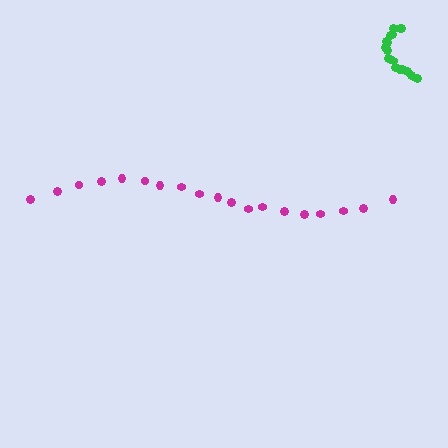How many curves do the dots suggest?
There are 2 distinct paths.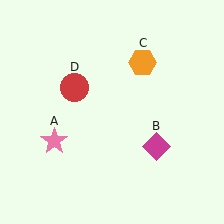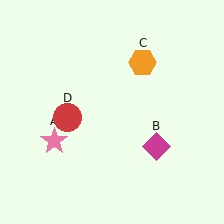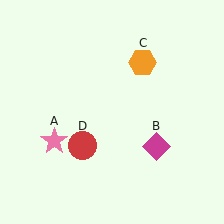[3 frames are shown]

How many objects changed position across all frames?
1 object changed position: red circle (object D).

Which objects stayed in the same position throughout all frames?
Pink star (object A) and magenta diamond (object B) and orange hexagon (object C) remained stationary.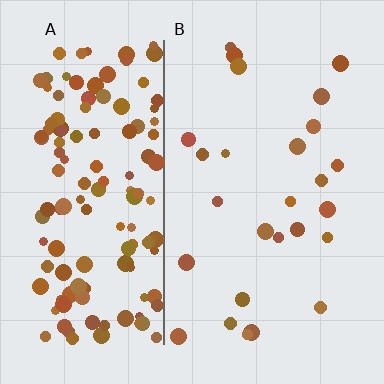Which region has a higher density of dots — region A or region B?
A (the left).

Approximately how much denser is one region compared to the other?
Approximately 5.1× — region A over region B.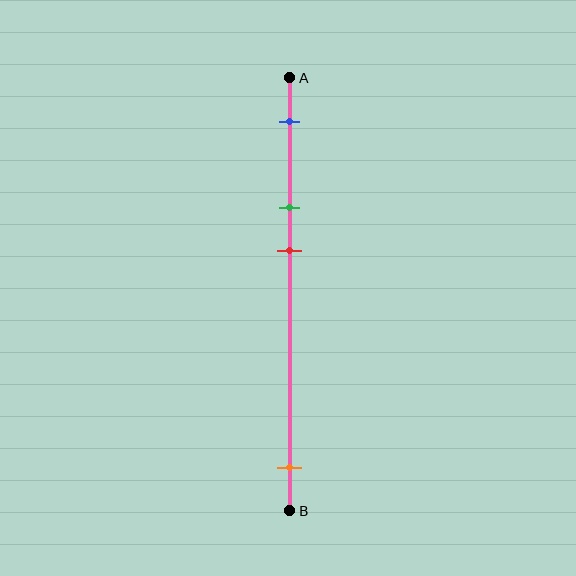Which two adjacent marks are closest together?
The green and red marks are the closest adjacent pair.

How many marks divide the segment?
There are 4 marks dividing the segment.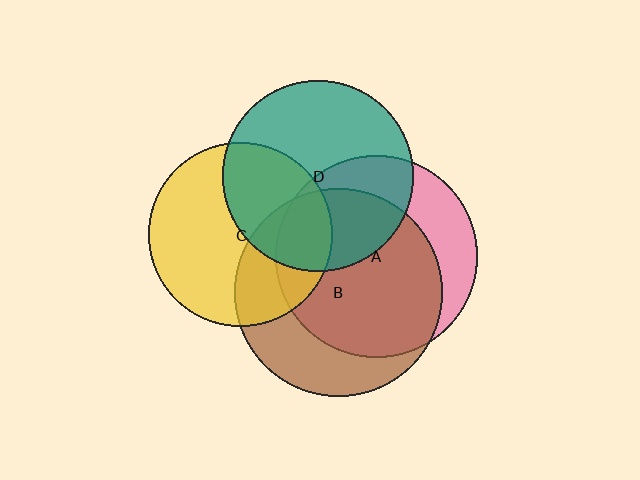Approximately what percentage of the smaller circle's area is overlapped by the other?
Approximately 30%.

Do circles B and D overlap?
Yes.